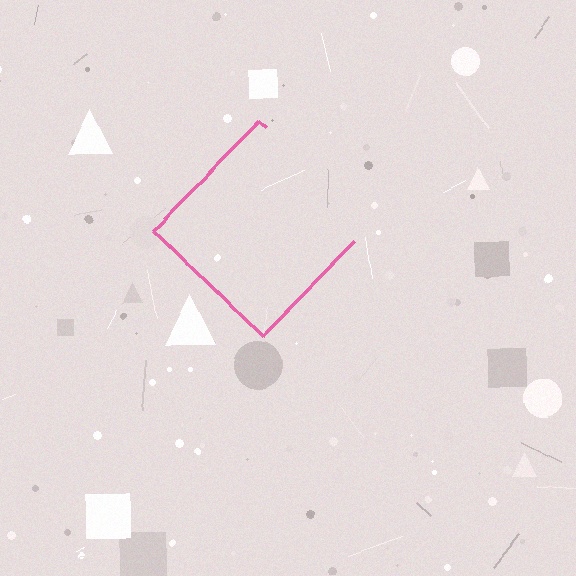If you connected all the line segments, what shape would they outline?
They would outline a diamond.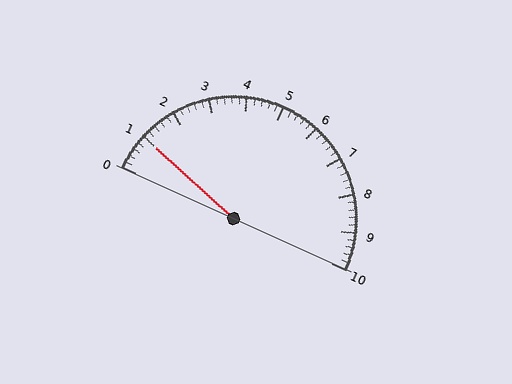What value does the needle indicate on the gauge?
The needle indicates approximately 1.0.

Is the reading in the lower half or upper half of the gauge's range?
The reading is in the lower half of the range (0 to 10).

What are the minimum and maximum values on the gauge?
The gauge ranges from 0 to 10.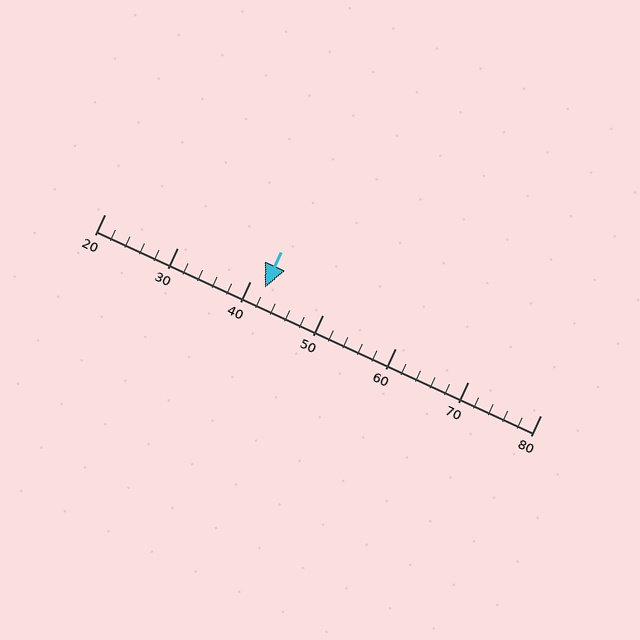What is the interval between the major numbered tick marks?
The major tick marks are spaced 10 units apart.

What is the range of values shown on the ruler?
The ruler shows values from 20 to 80.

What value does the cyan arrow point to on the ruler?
The cyan arrow points to approximately 42.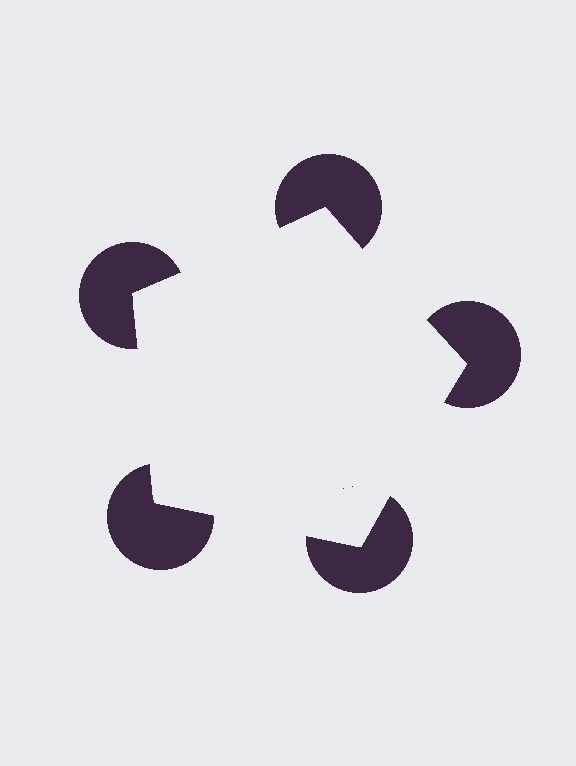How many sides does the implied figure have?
5 sides.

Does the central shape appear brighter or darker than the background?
It typically appears slightly brighter than the background, even though no actual brightness change is drawn.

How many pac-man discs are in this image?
There are 5 — one at each vertex of the illusory pentagon.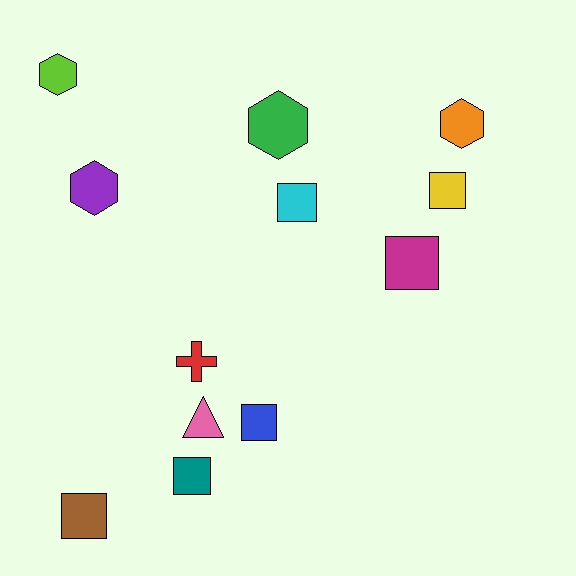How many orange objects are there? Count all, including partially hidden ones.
There is 1 orange object.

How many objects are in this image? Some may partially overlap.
There are 12 objects.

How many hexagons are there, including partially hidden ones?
There are 4 hexagons.